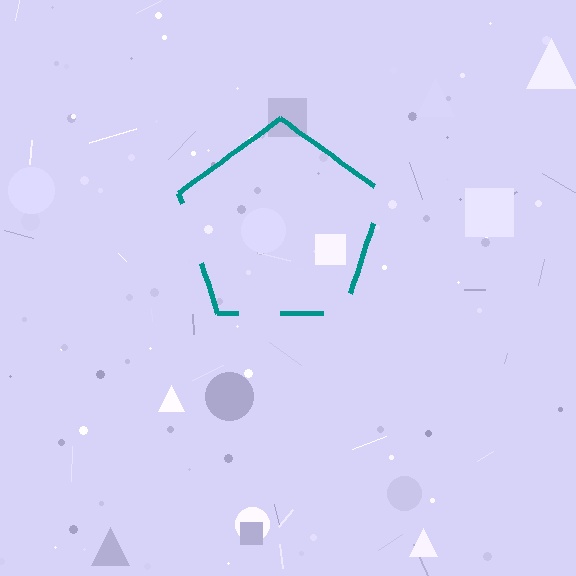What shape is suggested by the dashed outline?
The dashed outline suggests a pentagon.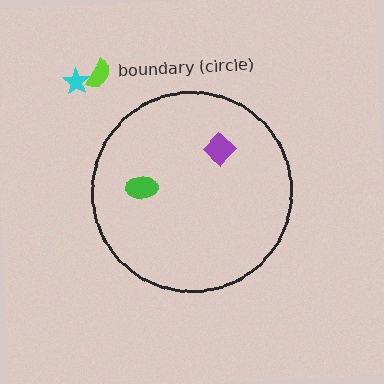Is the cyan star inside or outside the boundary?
Outside.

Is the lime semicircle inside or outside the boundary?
Outside.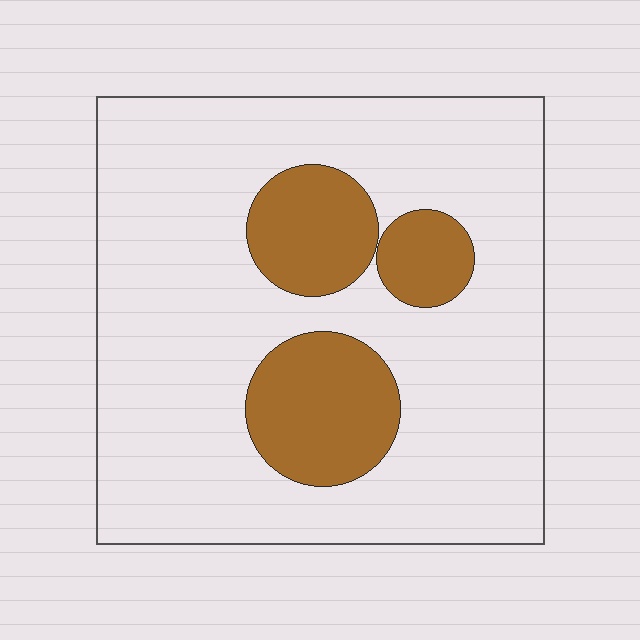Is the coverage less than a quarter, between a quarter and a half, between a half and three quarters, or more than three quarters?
Less than a quarter.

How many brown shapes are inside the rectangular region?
3.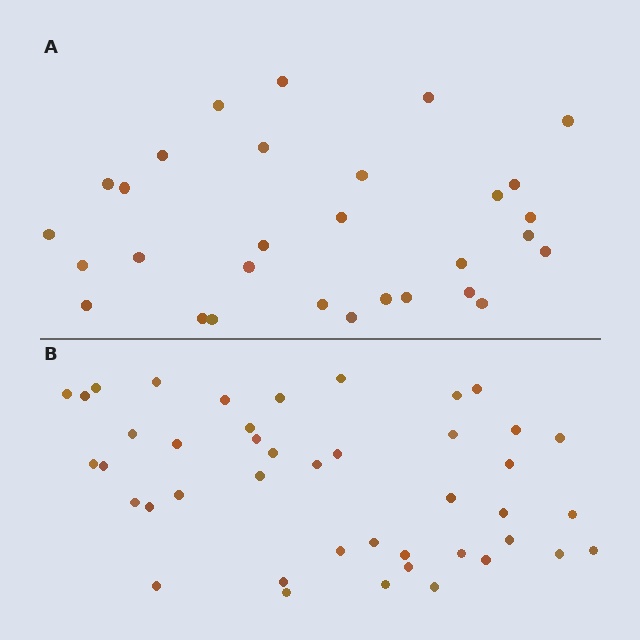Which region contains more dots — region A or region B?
Region B (the bottom region) has more dots.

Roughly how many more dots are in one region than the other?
Region B has approximately 15 more dots than region A.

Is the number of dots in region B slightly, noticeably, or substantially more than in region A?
Region B has noticeably more, but not dramatically so. The ratio is roughly 1.4 to 1.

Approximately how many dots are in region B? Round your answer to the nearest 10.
About 40 dots. (The exact count is 43, which rounds to 40.)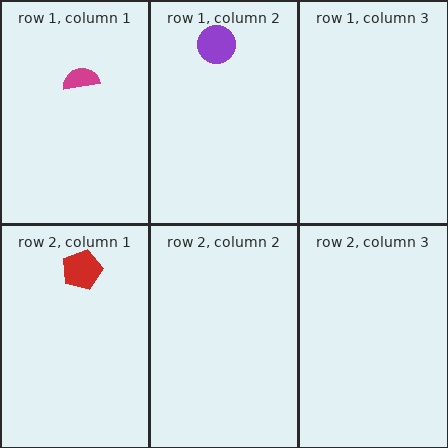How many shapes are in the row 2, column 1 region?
1.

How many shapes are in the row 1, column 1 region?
1.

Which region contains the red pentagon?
The row 2, column 1 region.